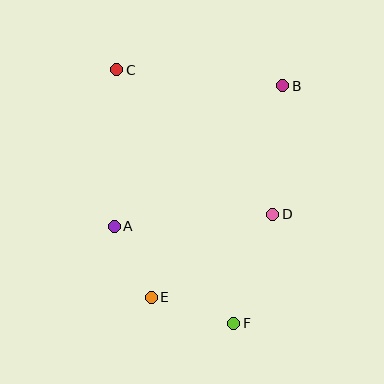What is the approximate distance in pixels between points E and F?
The distance between E and F is approximately 87 pixels.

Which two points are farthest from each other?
Points C and F are farthest from each other.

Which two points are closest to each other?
Points A and E are closest to each other.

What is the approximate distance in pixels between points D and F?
The distance between D and F is approximately 116 pixels.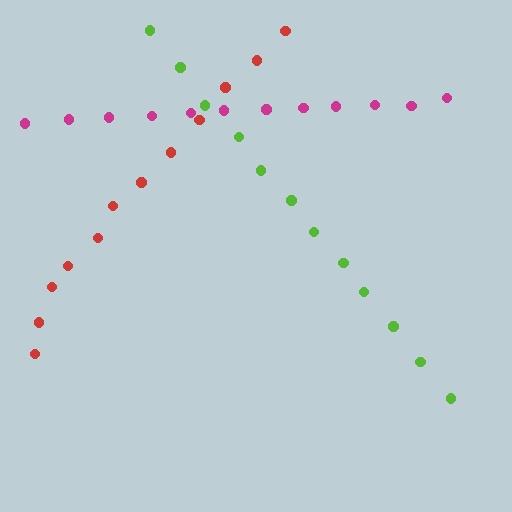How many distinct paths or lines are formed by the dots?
There are 3 distinct paths.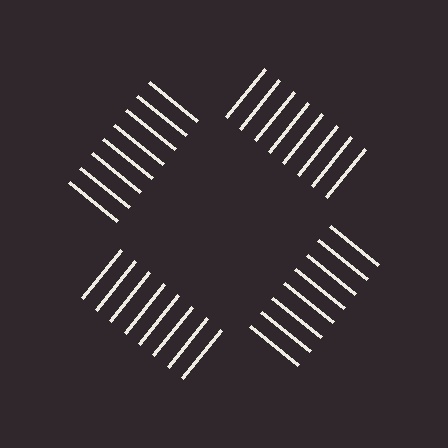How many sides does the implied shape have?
4 sides — the line-ends trace a square.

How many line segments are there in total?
32 — 8 along each of the 4 edges.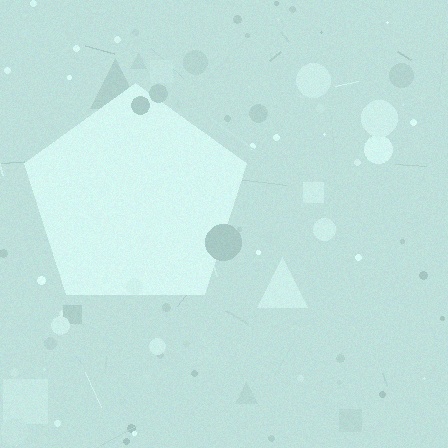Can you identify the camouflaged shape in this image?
The camouflaged shape is a pentagon.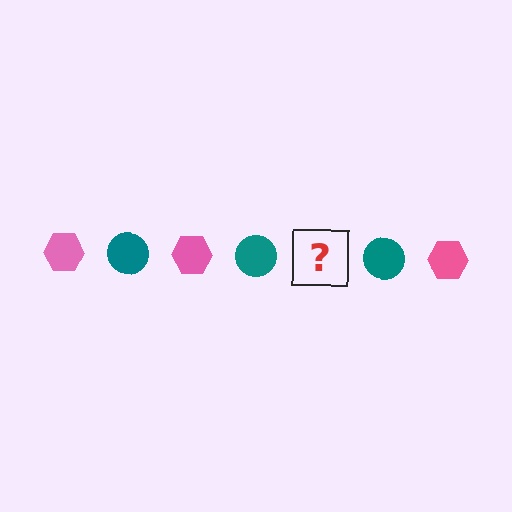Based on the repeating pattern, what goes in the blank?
The blank should be a pink hexagon.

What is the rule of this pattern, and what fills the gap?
The rule is that the pattern alternates between pink hexagon and teal circle. The gap should be filled with a pink hexagon.